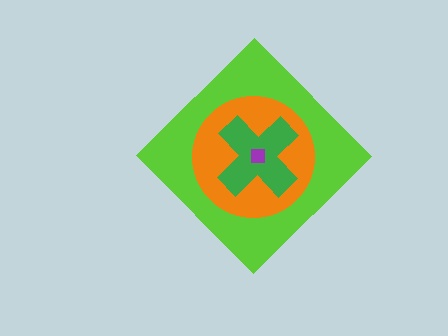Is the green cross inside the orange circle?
Yes.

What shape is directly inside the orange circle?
The green cross.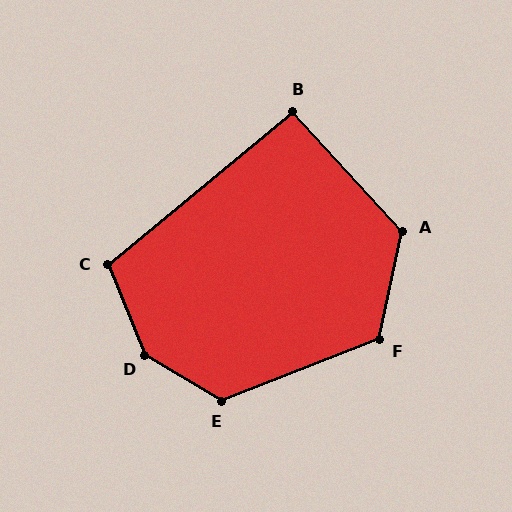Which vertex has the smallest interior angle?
B, at approximately 93 degrees.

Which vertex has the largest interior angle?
D, at approximately 143 degrees.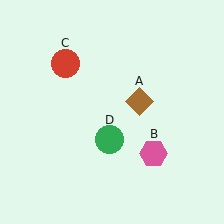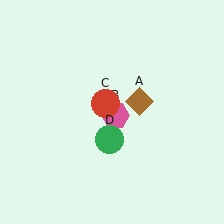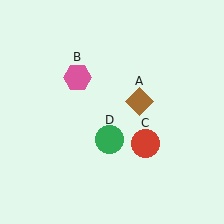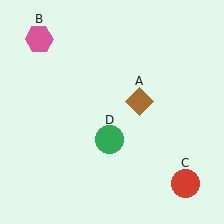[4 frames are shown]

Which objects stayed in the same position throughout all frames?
Brown diamond (object A) and green circle (object D) remained stationary.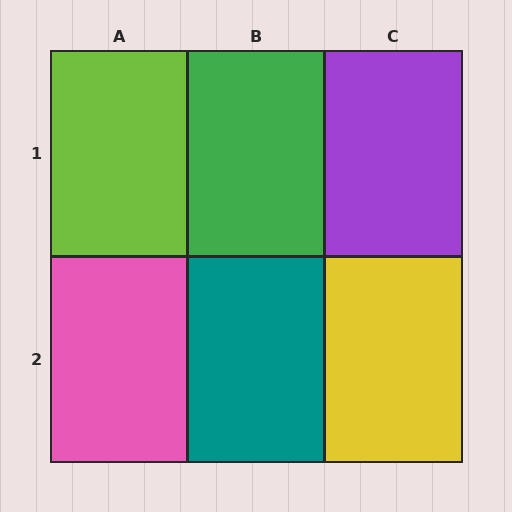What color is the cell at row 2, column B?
Teal.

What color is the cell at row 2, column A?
Pink.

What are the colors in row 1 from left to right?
Lime, green, purple.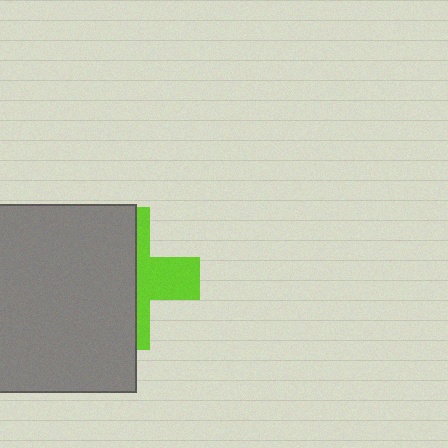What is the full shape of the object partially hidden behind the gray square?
The partially hidden object is a lime cross.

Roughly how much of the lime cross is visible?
A small part of it is visible (roughly 37%).